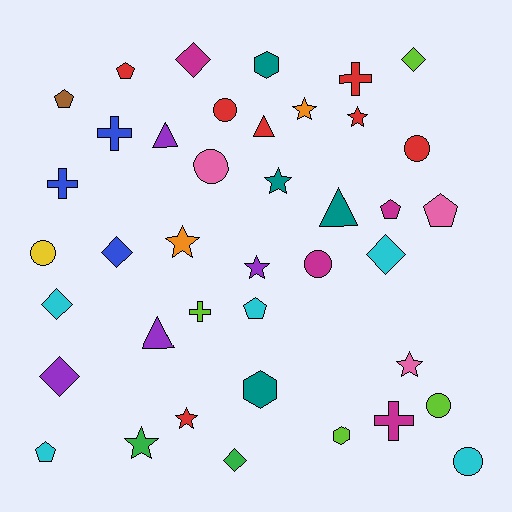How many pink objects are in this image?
There are 3 pink objects.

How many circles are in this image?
There are 7 circles.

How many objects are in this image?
There are 40 objects.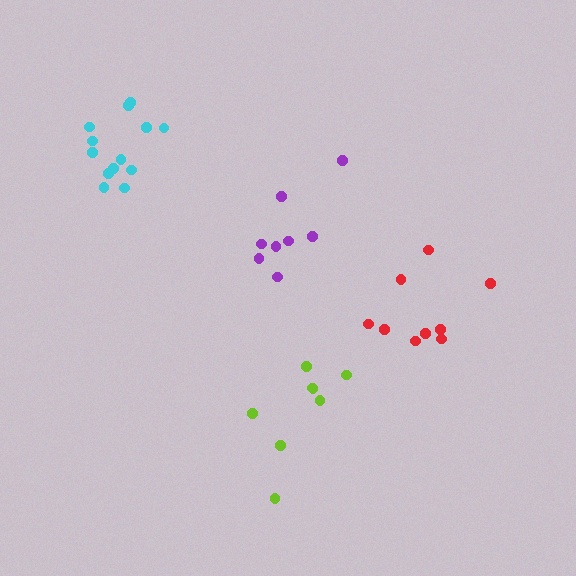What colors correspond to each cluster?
The clusters are colored: purple, lime, cyan, red.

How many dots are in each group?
Group 1: 8 dots, Group 2: 8 dots, Group 3: 13 dots, Group 4: 9 dots (38 total).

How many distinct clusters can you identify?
There are 4 distinct clusters.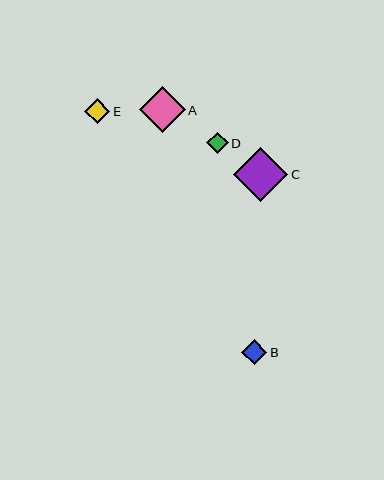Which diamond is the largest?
Diamond C is the largest with a size of approximately 54 pixels.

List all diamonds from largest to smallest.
From largest to smallest: C, A, B, E, D.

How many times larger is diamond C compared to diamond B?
Diamond C is approximately 2.1 times the size of diamond B.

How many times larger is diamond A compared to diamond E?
Diamond A is approximately 1.8 times the size of diamond E.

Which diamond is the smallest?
Diamond D is the smallest with a size of approximately 21 pixels.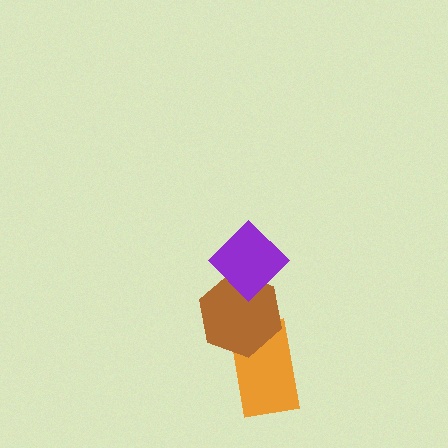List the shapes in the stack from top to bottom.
From top to bottom: the purple diamond, the brown hexagon, the orange rectangle.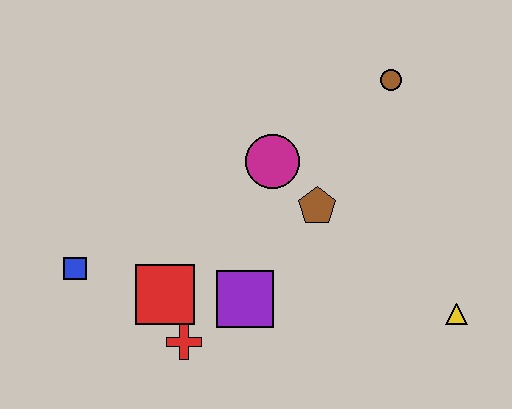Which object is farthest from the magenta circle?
The yellow triangle is farthest from the magenta circle.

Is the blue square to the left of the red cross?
Yes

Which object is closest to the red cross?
The red square is closest to the red cross.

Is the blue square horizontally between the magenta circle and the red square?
No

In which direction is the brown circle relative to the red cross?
The brown circle is above the red cross.